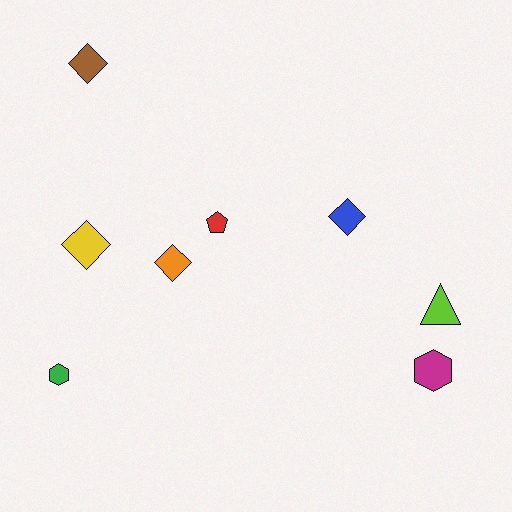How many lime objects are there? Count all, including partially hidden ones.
There is 1 lime object.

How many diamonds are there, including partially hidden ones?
There are 4 diamonds.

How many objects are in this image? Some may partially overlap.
There are 8 objects.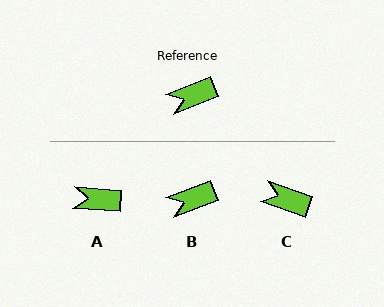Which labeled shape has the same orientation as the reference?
B.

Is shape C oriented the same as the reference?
No, it is off by about 41 degrees.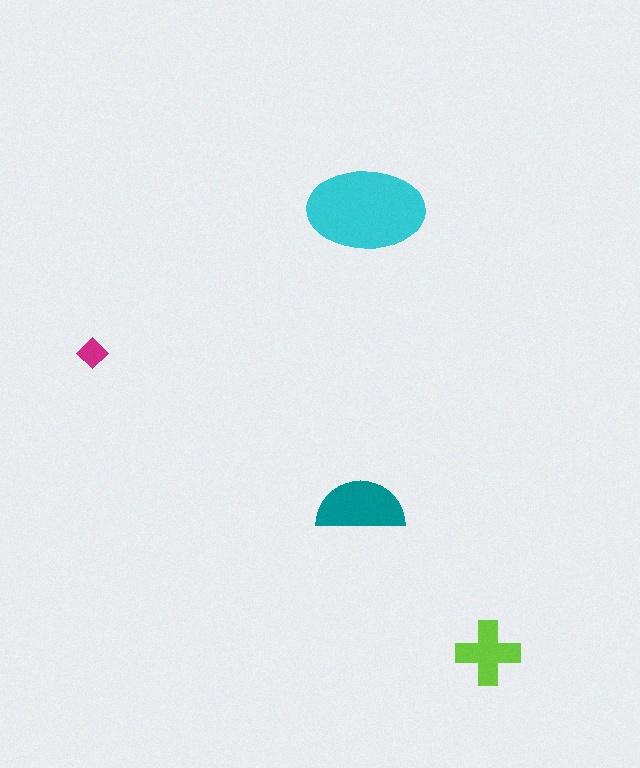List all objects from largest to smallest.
The cyan ellipse, the teal semicircle, the lime cross, the magenta diamond.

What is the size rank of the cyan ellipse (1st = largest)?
1st.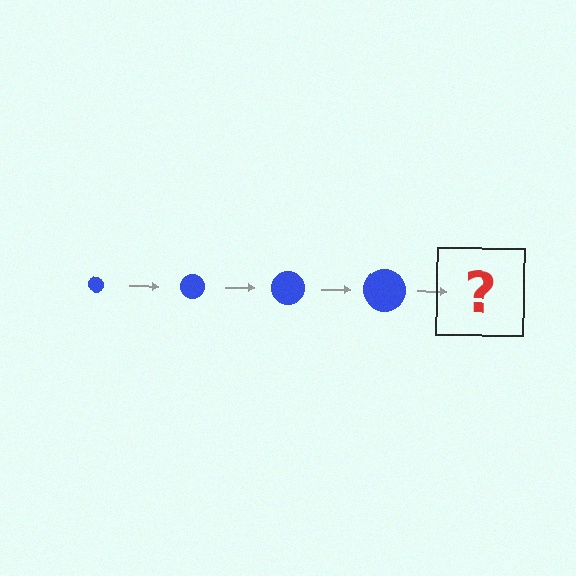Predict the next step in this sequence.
The next step is a blue circle, larger than the previous one.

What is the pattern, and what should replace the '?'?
The pattern is that the circle gets progressively larger each step. The '?' should be a blue circle, larger than the previous one.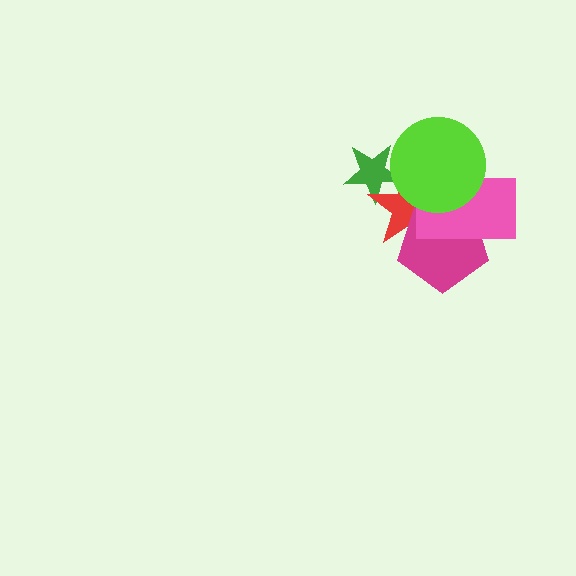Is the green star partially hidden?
Yes, it is partially covered by another shape.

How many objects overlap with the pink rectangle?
3 objects overlap with the pink rectangle.